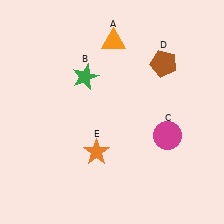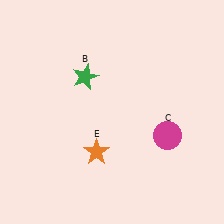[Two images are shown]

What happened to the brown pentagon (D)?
The brown pentagon (D) was removed in Image 2. It was in the top-right area of Image 1.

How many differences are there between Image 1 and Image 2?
There are 2 differences between the two images.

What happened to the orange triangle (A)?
The orange triangle (A) was removed in Image 2. It was in the top-right area of Image 1.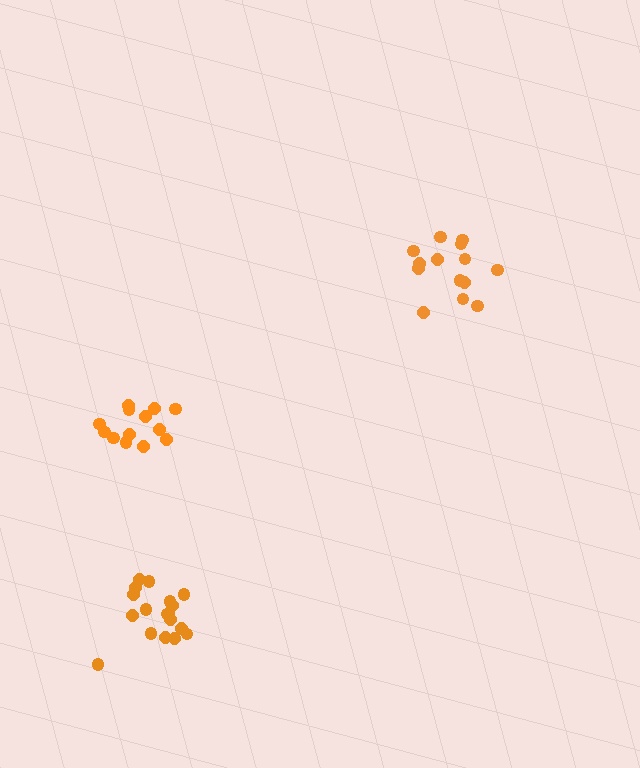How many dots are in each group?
Group 1: 14 dots, Group 2: 13 dots, Group 3: 18 dots (45 total).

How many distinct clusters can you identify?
There are 3 distinct clusters.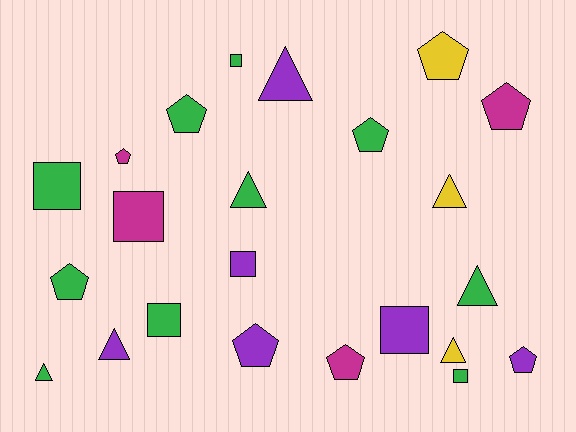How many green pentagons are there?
There are 3 green pentagons.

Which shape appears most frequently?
Pentagon, with 9 objects.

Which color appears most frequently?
Green, with 10 objects.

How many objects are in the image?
There are 23 objects.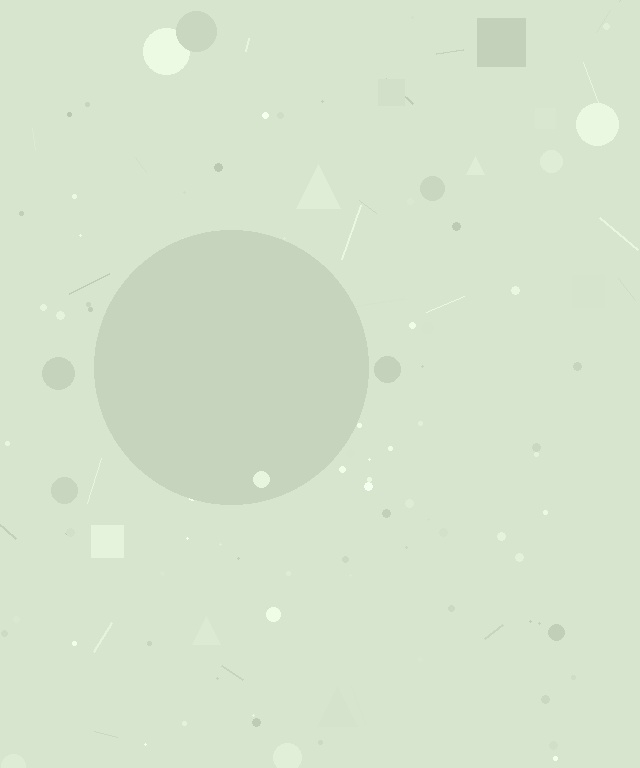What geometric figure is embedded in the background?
A circle is embedded in the background.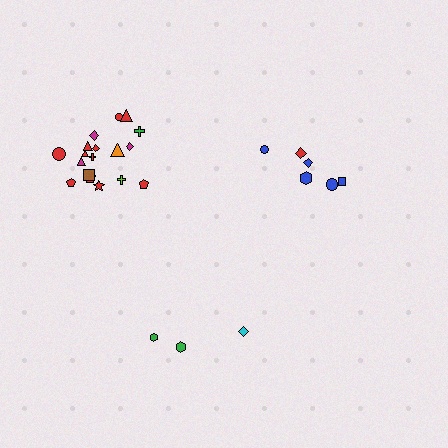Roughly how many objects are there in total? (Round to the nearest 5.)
Roughly 25 objects in total.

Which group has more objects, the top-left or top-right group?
The top-left group.